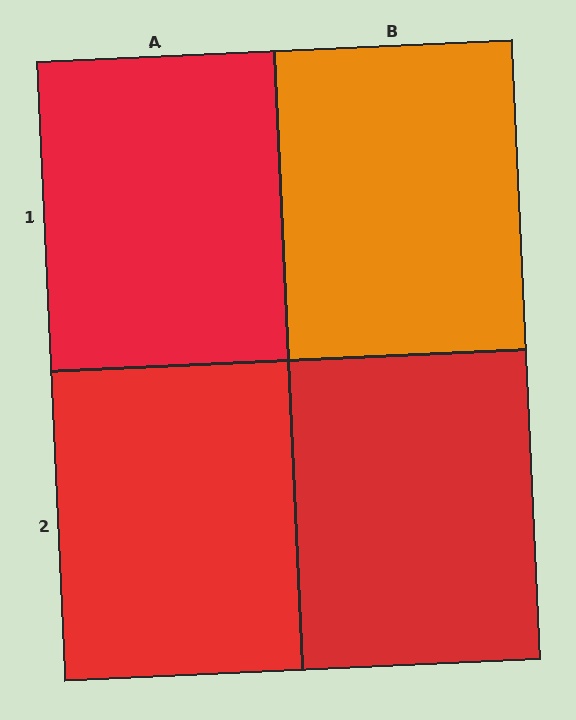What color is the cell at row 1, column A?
Red.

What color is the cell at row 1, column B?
Orange.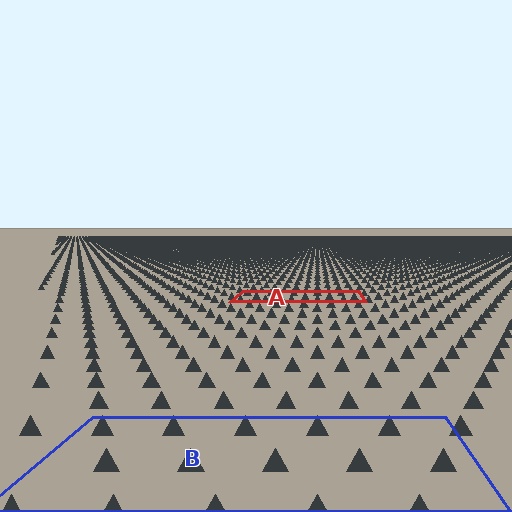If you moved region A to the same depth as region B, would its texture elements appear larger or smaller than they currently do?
They would appear larger. At a closer depth, the same texture elements are projected at a bigger on-screen size.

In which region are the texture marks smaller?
The texture marks are smaller in region A, because it is farther away.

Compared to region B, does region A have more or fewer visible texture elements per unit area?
Region A has more texture elements per unit area — they are packed more densely because it is farther away.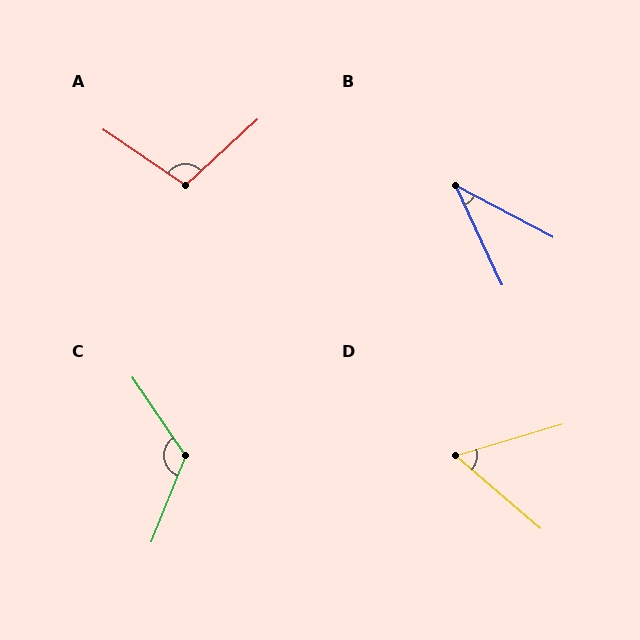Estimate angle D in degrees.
Approximately 57 degrees.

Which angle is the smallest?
B, at approximately 37 degrees.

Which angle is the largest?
C, at approximately 124 degrees.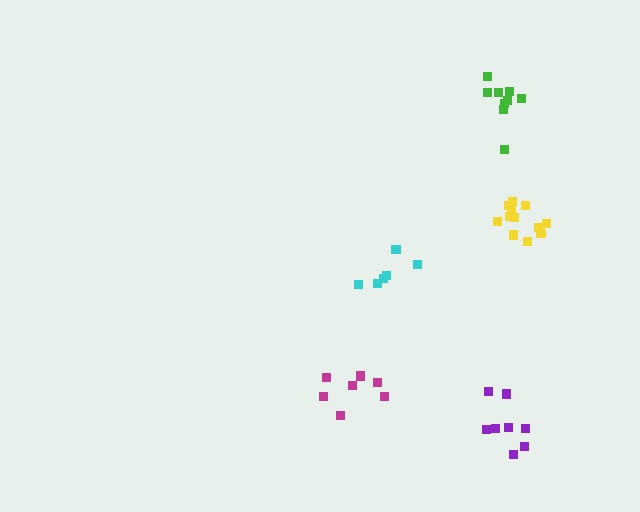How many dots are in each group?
Group 1: 12 dots, Group 2: 8 dots, Group 3: 6 dots, Group 4: 7 dots, Group 5: 9 dots (42 total).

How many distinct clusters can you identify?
There are 5 distinct clusters.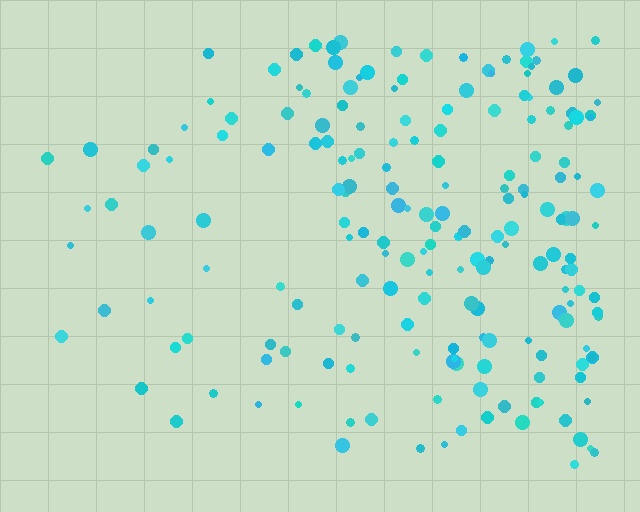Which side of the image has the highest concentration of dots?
The right.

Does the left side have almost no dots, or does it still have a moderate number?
Still a moderate number, just noticeably fewer than the right.